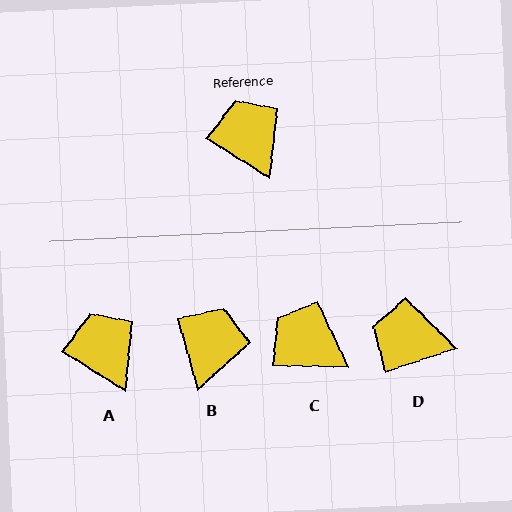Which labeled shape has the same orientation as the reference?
A.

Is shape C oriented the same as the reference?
No, it is off by about 31 degrees.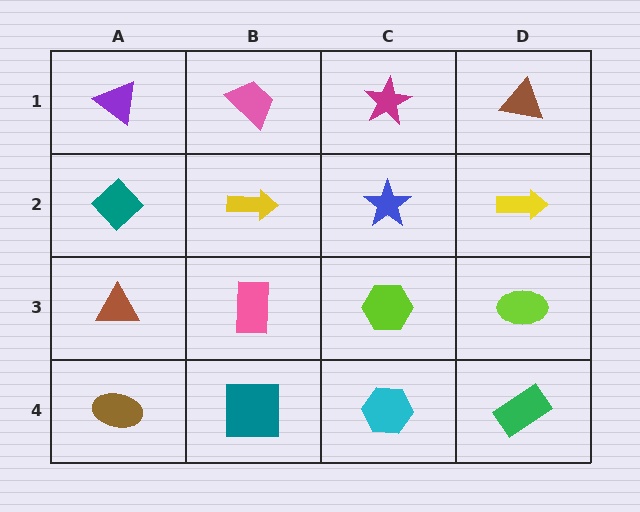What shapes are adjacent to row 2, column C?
A magenta star (row 1, column C), a lime hexagon (row 3, column C), a yellow arrow (row 2, column B), a yellow arrow (row 2, column D).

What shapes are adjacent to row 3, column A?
A teal diamond (row 2, column A), a brown ellipse (row 4, column A), a pink rectangle (row 3, column B).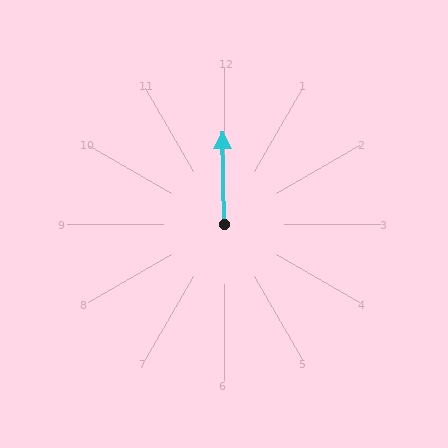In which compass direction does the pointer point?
North.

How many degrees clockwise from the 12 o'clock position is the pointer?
Approximately 359 degrees.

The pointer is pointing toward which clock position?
Roughly 12 o'clock.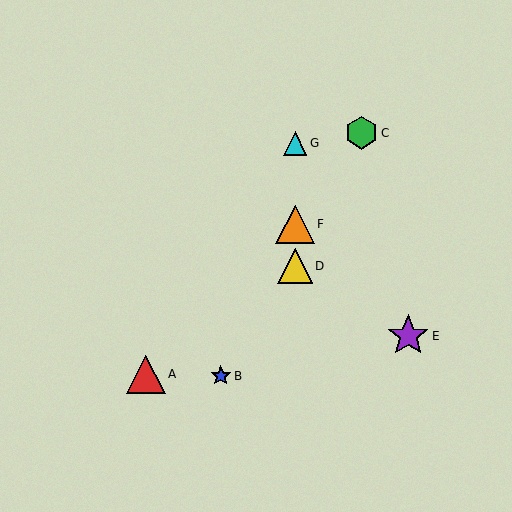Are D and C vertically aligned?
No, D is at x≈295 and C is at x≈362.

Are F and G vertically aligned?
Yes, both are at x≈295.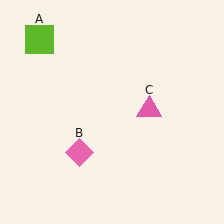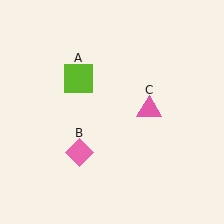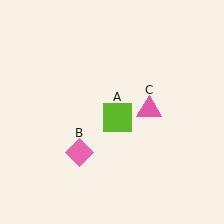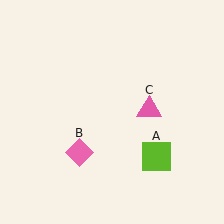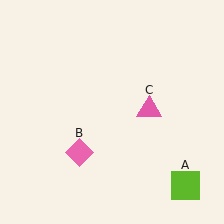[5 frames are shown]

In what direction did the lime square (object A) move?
The lime square (object A) moved down and to the right.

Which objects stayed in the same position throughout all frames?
Pink diamond (object B) and pink triangle (object C) remained stationary.